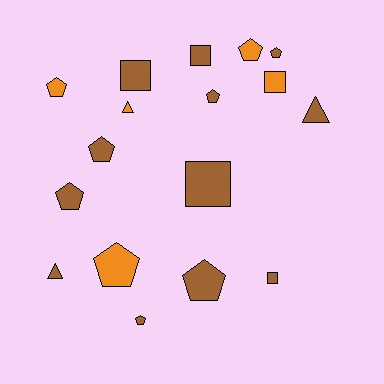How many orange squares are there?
There is 1 orange square.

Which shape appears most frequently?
Pentagon, with 9 objects.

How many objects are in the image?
There are 17 objects.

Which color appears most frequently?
Brown, with 12 objects.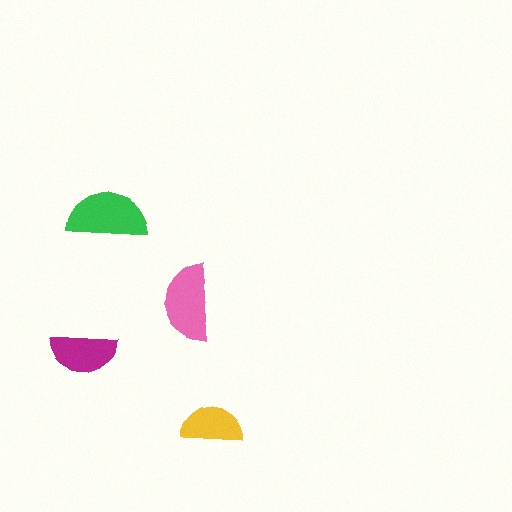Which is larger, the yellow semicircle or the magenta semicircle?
The magenta one.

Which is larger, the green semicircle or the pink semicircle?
The green one.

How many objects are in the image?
There are 4 objects in the image.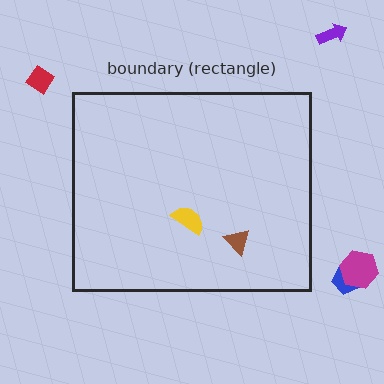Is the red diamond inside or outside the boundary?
Outside.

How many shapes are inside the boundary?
2 inside, 4 outside.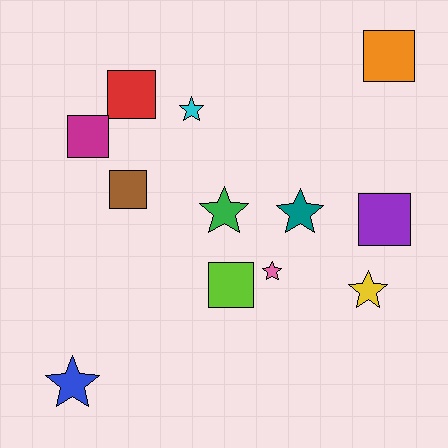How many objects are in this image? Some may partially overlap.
There are 12 objects.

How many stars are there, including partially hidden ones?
There are 6 stars.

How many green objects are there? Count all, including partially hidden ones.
There is 1 green object.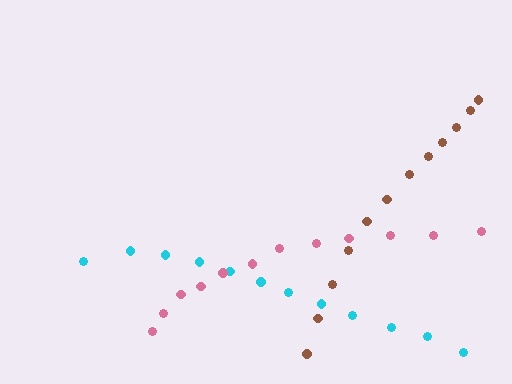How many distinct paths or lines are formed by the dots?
There are 3 distinct paths.